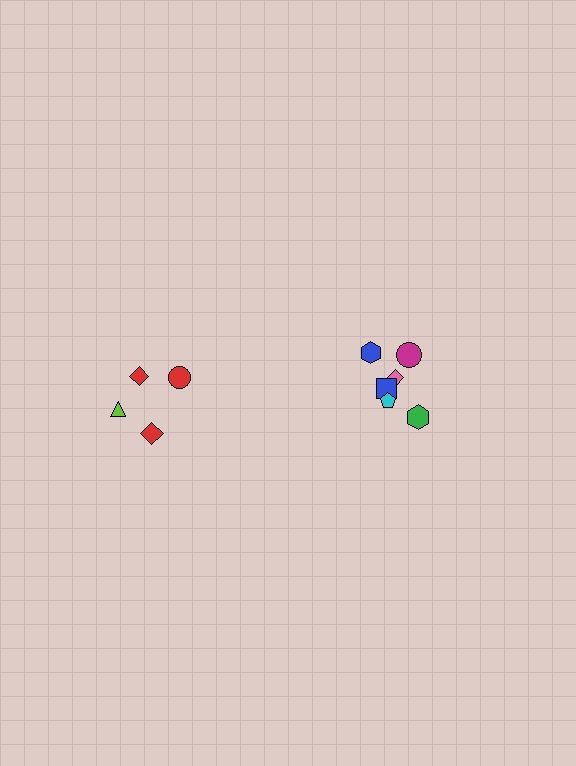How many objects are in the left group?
There are 4 objects.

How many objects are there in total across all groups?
There are 11 objects.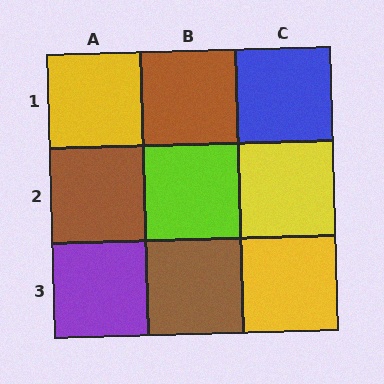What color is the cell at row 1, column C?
Blue.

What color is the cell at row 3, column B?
Brown.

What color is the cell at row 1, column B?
Brown.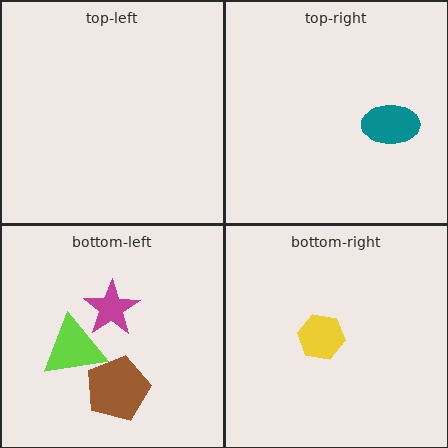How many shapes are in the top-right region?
1.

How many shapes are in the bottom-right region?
1.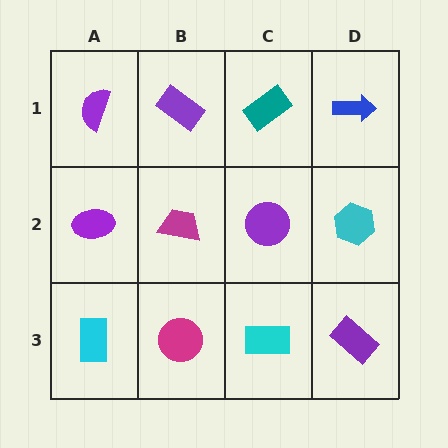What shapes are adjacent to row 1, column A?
A purple ellipse (row 2, column A), a purple rectangle (row 1, column B).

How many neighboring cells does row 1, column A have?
2.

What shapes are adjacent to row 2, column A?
A purple semicircle (row 1, column A), a cyan rectangle (row 3, column A), a magenta trapezoid (row 2, column B).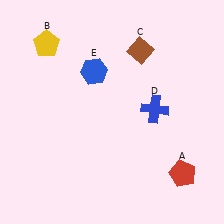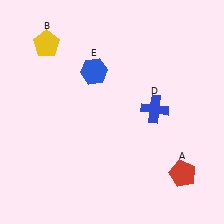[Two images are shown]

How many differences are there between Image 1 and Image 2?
There is 1 difference between the two images.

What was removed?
The brown diamond (C) was removed in Image 2.